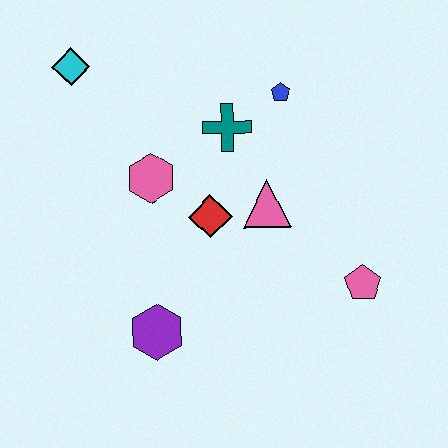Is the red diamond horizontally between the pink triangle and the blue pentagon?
No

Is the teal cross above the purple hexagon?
Yes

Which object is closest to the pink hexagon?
The red diamond is closest to the pink hexagon.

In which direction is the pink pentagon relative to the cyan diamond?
The pink pentagon is to the right of the cyan diamond.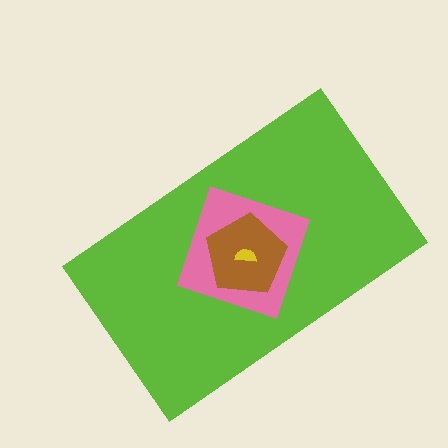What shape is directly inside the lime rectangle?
The pink diamond.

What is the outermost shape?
The lime rectangle.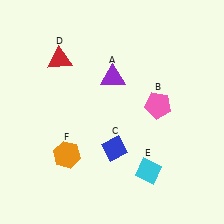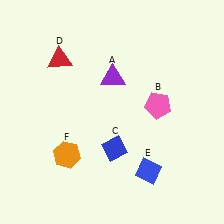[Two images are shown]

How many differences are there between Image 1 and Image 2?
There is 1 difference between the two images.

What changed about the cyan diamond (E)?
In Image 1, E is cyan. In Image 2, it changed to blue.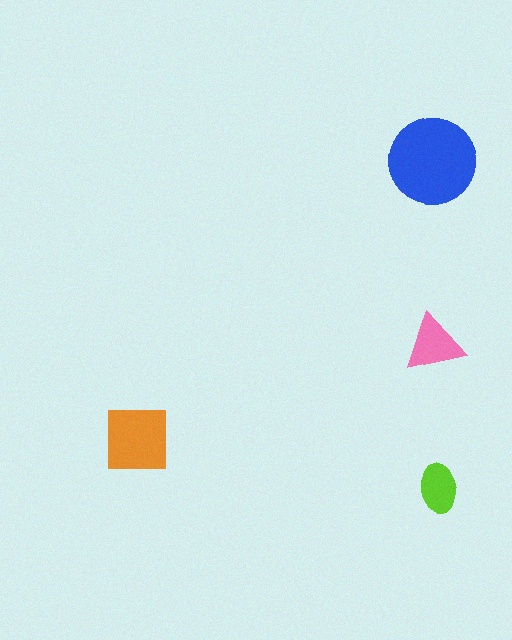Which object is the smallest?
The lime ellipse.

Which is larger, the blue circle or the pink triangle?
The blue circle.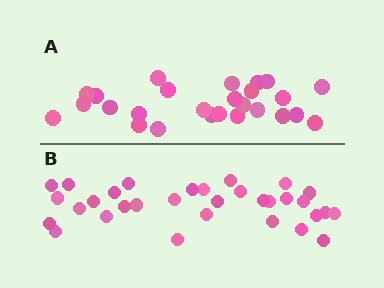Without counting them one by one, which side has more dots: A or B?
Region B (the bottom region) has more dots.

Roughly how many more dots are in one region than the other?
Region B has about 6 more dots than region A.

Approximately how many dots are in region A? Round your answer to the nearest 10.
About 30 dots. (The exact count is 26, which rounds to 30.)